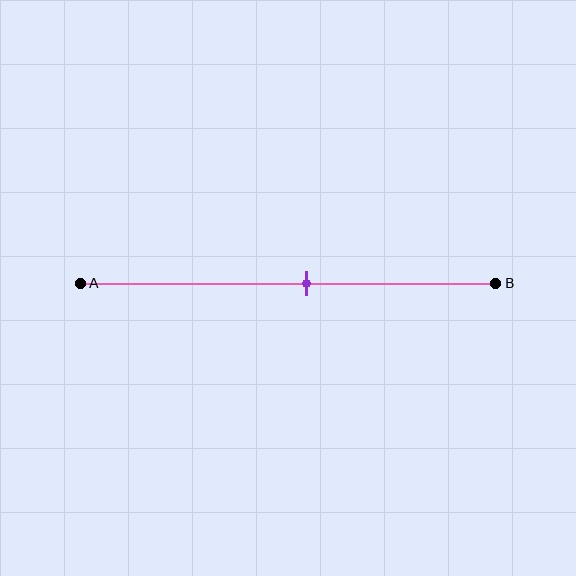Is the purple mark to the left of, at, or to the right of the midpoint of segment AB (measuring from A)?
The purple mark is to the right of the midpoint of segment AB.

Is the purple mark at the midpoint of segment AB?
No, the mark is at about 55% from A, not at the 50% midpoint.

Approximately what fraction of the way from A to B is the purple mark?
The purple mark is approximately 55% of the way from A to B.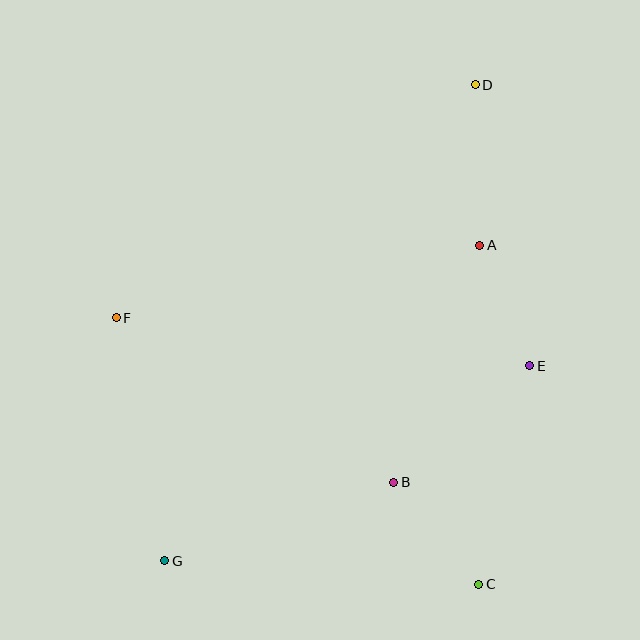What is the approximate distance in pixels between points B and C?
The distance between B and C is approximately 133 pixels.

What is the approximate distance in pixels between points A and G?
The distance between A and G is approximately 446 pixels.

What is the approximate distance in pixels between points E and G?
The distance between E and G is approximately 413 pixels.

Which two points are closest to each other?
Points A and E are closest to each other.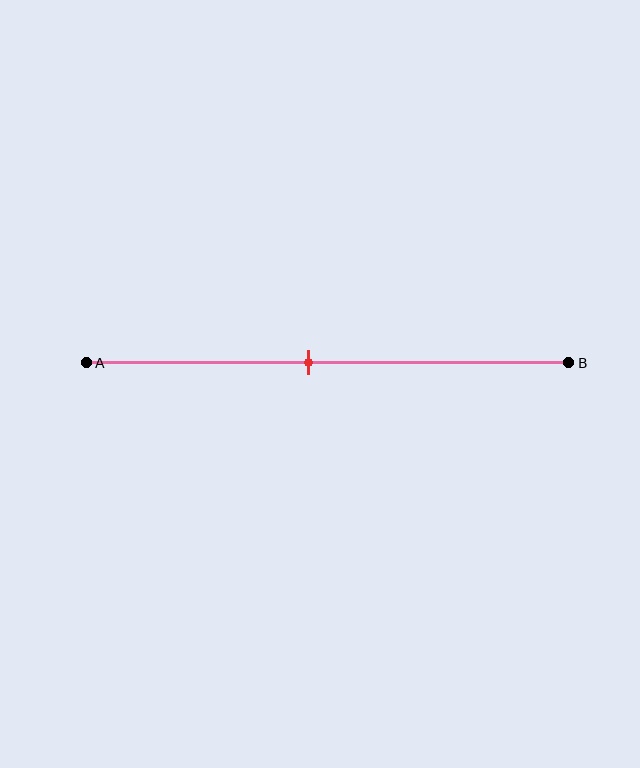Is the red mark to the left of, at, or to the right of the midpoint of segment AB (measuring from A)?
The red mark is to the left of the midpoint of segment AB.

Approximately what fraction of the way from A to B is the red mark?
The red mark is approximately 45% of the way from A to B.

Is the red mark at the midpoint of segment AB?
No, the mark is at about 45% from A, not at the 50% midpoint.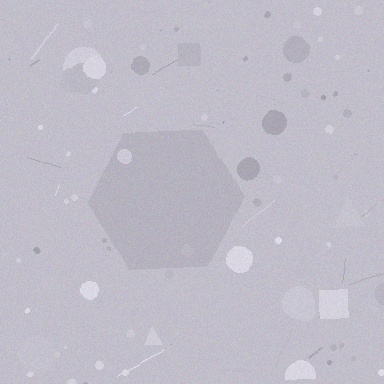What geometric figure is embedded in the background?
A hexagon is embedded in the background.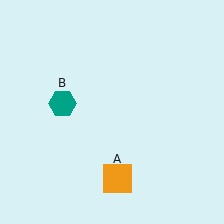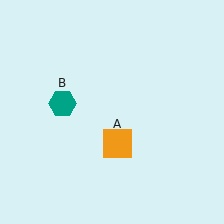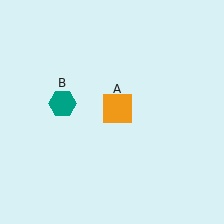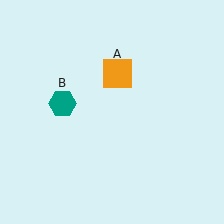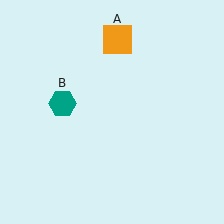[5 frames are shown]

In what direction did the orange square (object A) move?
The orange square (object A) moved up.